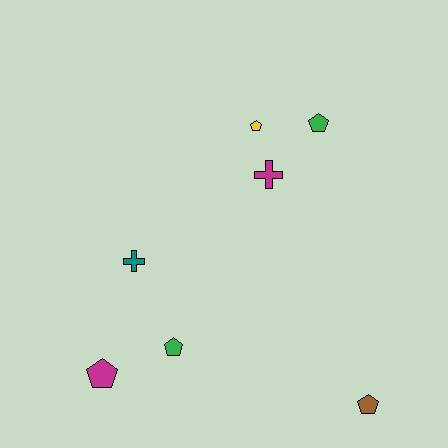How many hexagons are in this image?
There are no hexagons.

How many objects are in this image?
There are 7 objects.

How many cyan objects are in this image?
There are no cyan objects.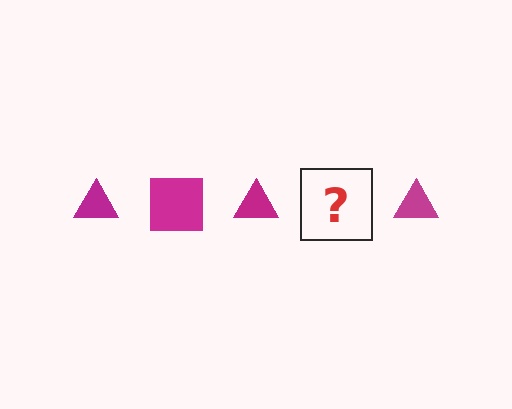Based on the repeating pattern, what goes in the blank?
The blank should be a magenta square.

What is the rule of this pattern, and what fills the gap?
The rule is that the pattern cycles through triangle, square shapes in magenta. The gap should be filled with a magenta square.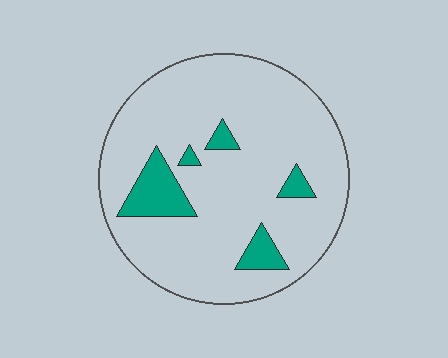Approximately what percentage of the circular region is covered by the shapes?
Approximately 10%.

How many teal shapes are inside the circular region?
5.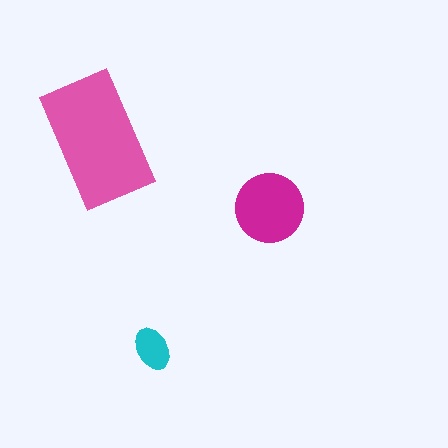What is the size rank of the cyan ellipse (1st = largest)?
3rd.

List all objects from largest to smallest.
The pink rectangle, the magenta circle, the cyan ellipse.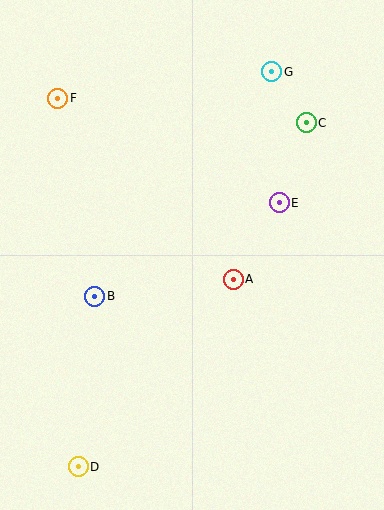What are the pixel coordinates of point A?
Point A is at (233, 279).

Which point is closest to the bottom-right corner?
Point A is closest to the bottom-right corner.